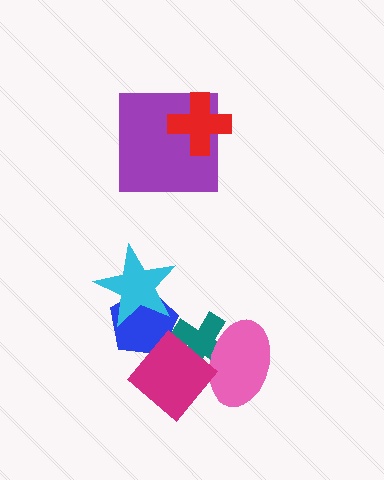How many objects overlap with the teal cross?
2 objects overlap with the teal cross.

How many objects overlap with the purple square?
1 object overlaps with the purple square.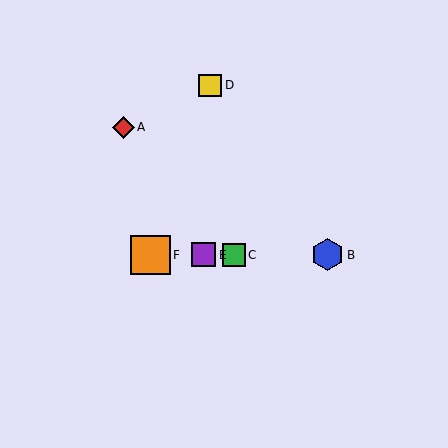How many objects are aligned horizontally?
4 objects (B, C, E, F) are aligned horizontally.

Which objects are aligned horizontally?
Objects B, C, E, F are aligned horizontally.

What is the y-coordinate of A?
Object A is at y≈127.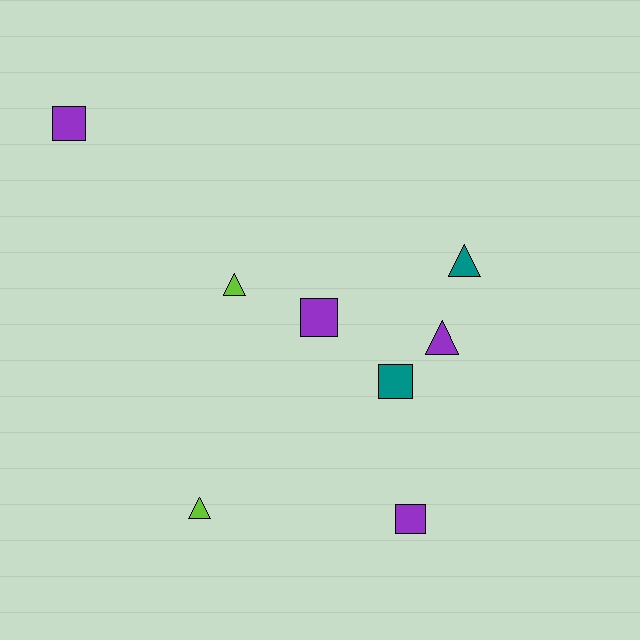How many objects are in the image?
There are 8 objects.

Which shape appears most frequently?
Square, with 4 objects.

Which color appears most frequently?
Purple, with 4 objects.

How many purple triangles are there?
There is 1 purple triangle.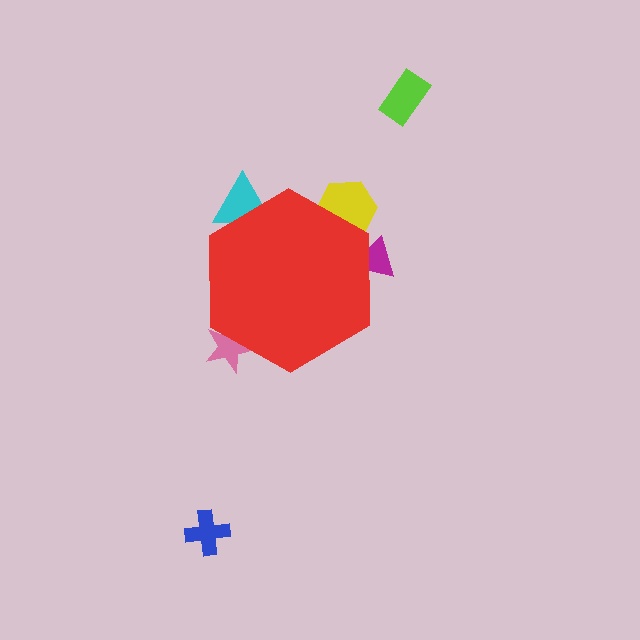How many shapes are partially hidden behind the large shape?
4 shapes are partially hidden.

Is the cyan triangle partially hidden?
Yes, the cyan triangle is partially hidden behind the red hexagon.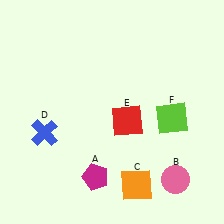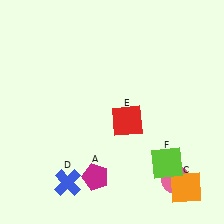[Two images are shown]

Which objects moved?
The objects that moved are: the orange square (C), the blue cross (D), the lime square (F).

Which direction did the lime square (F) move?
The lime square (F) moved down.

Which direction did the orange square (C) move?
The orange square (C) moved right.